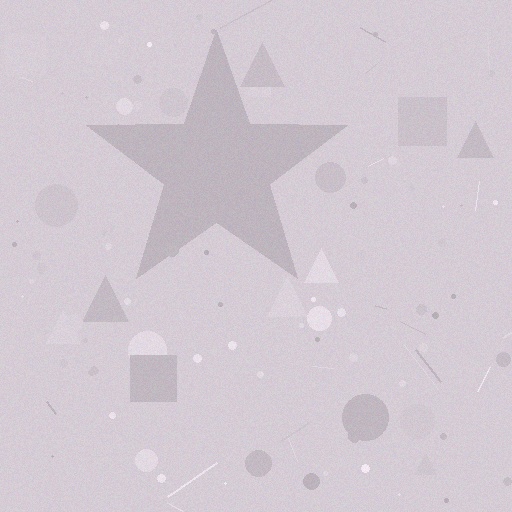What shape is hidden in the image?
A star is hidden in the image.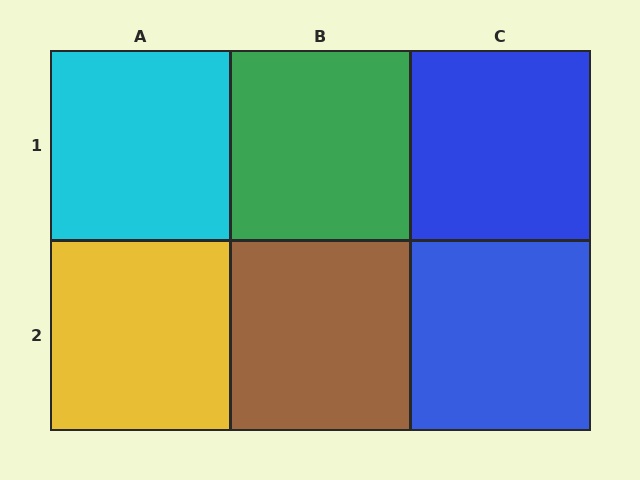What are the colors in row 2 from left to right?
Yellow, brown, blue.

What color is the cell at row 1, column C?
Blue.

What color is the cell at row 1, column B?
Green.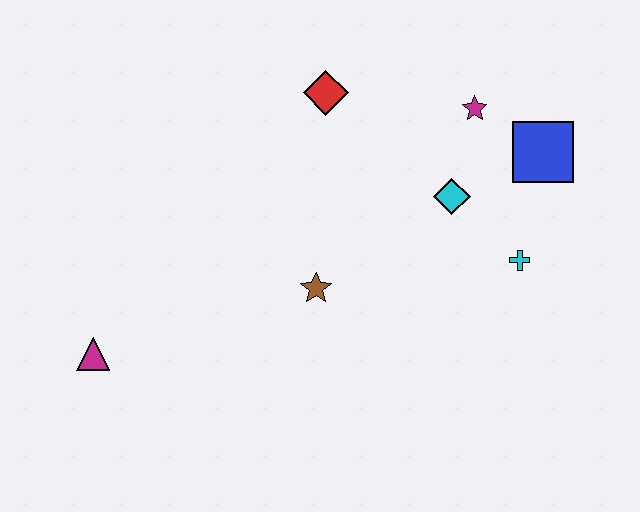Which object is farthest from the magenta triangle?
The blue square is farthest from the magenta triangle.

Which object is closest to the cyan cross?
The cyan diamond is closest to the cyan cross.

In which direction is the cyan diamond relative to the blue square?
The cyan diamond is to the left of the blue square.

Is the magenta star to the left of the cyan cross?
Yes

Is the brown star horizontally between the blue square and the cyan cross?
No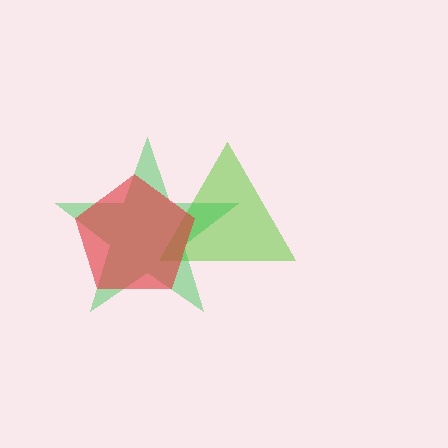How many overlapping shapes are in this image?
There are 3 overlapping shapes in the image.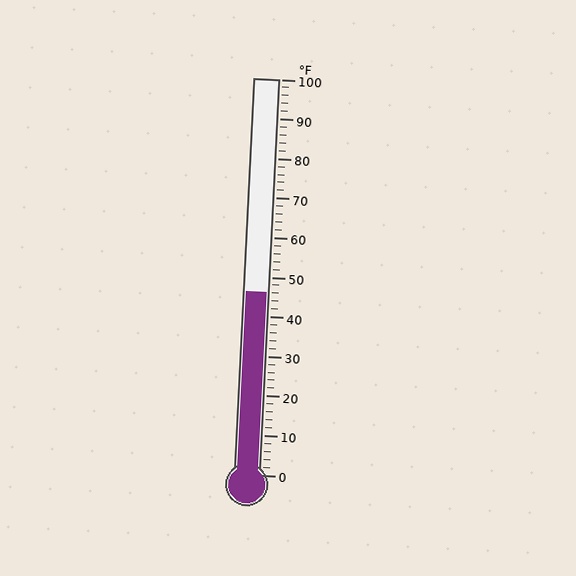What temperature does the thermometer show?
The thermometer shows approximately 46°F.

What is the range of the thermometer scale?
The thermometer scale ranges from 0°F to 100°F.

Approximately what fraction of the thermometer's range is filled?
The thermometer is filled to approximately 45% of its range.